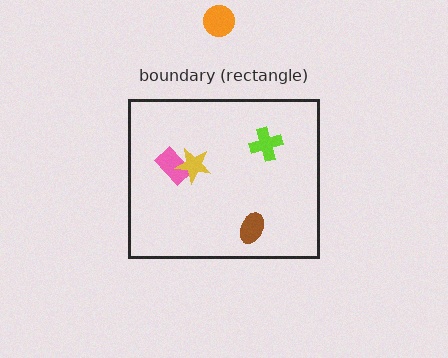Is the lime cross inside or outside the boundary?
Inside.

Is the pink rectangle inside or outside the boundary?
Inside.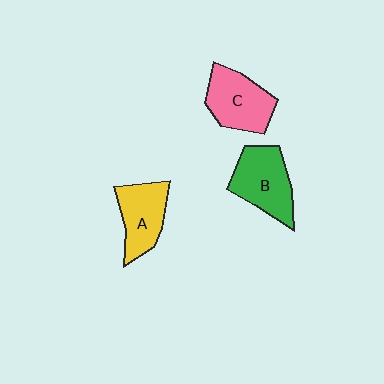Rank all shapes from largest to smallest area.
From largest to smallest: B (green), C (pink), A (yellow).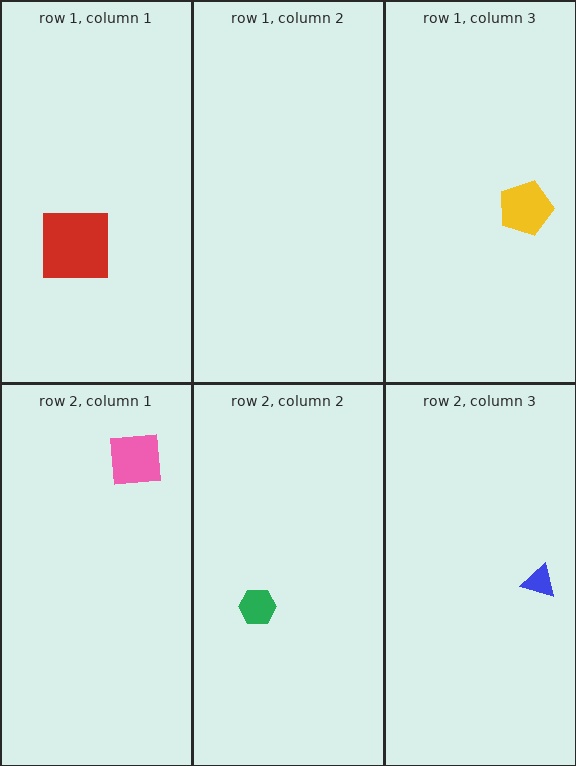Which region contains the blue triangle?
The row 2, column 3 region.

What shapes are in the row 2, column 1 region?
The pink square.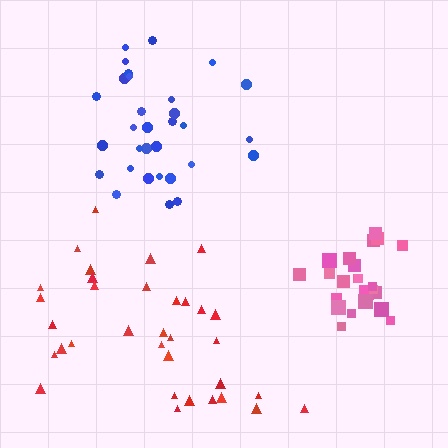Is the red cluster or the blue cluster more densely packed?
Blue.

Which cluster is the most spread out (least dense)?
Red.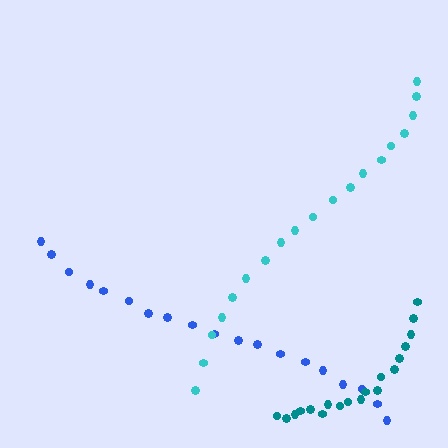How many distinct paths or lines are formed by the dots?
There are 3 distinct paths.